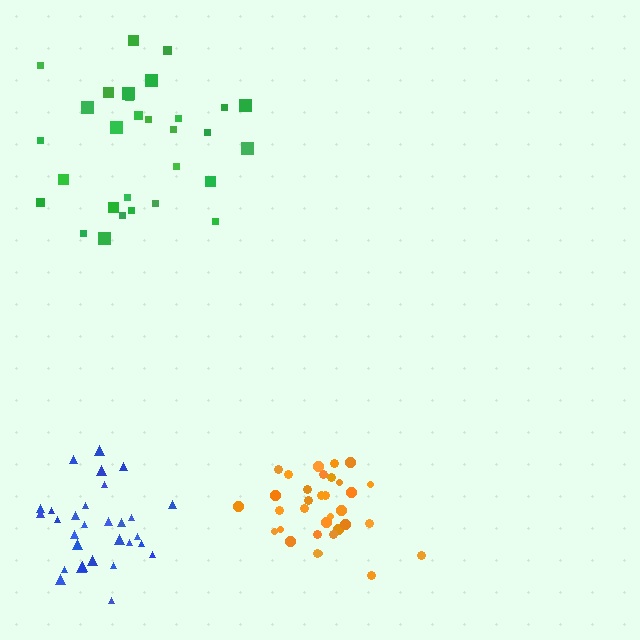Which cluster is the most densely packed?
Orange.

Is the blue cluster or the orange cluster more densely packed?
Orange.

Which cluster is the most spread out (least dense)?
Green.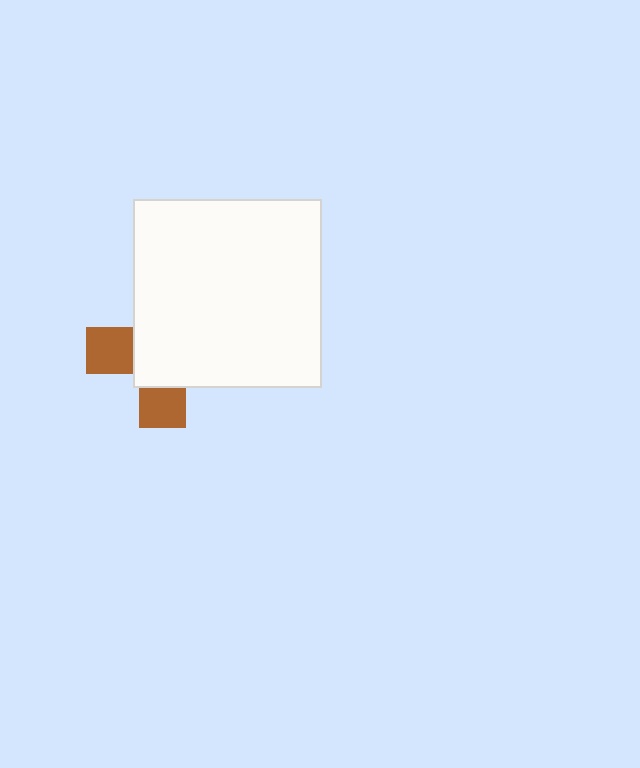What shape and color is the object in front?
The object in front is a white square.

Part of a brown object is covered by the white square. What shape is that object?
It is a cross.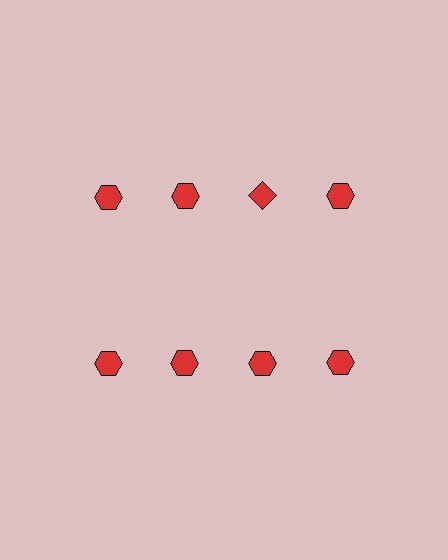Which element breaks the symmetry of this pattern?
The red diamond in the top row, center column breaks the symmetry. All other shapes are red hexagons.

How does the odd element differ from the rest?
It has a different shape: diamond instead of hexagon.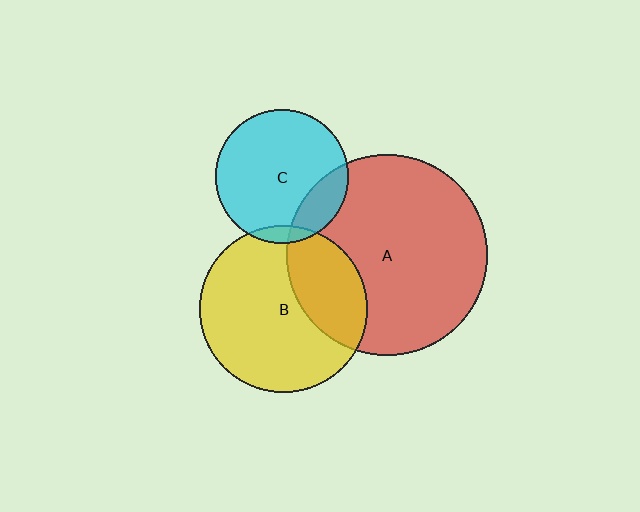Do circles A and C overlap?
Yes.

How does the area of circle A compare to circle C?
Approximately 2.3 times.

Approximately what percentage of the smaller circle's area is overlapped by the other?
Approximately 15%.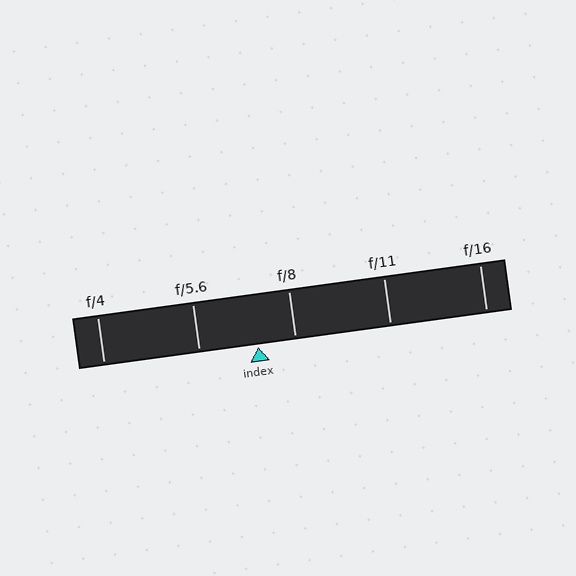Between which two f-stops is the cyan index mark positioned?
The index mark is between f/5.6 and f/8.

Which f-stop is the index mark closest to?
The index mark is closest to f/8.